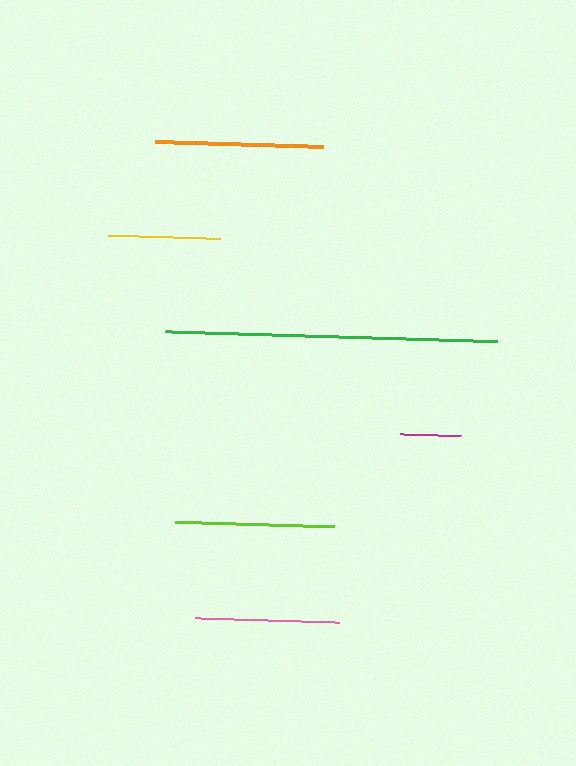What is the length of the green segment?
The green segment is approximately 332 pixels long.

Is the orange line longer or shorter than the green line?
The green line is longer than the orange line.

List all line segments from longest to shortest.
From longest to shortest: green, orange, lime, pink, yellow, magenta.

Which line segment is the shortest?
The magenta line is the shortest at approximately 61 pixels.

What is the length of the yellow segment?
The yellow segment is approximately 112 pixels long.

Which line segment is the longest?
The green line is the longest at approximately 332 pixels.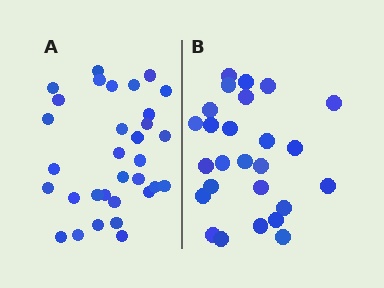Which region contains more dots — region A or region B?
Region A (the left region) has more dots.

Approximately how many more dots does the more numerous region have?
Region A has about 6 more dots than region B.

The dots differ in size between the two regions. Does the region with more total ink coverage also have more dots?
No. Region B has more total ink coverage because its dots are larger, but region A actually contains more individual dots. Total area can be misleading — the number of items is what matters here.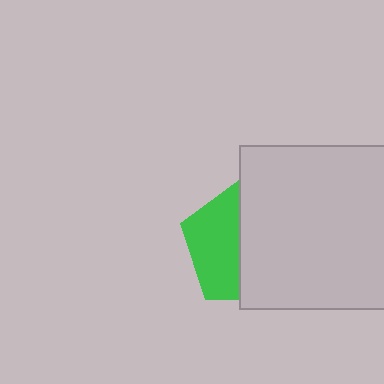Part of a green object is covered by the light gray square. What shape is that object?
It is a pentagon.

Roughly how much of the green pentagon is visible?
A small part of it is visible (roughly 43%).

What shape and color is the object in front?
The object in front is a light gray square.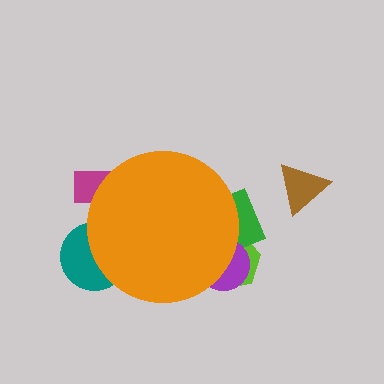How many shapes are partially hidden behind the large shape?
5 shapes are partially hidden.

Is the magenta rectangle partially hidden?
Yes, the magenta rectangle is partially hidden behind the orange circle.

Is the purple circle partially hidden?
Yes, the purple circle is partially hidden behind the orange circle.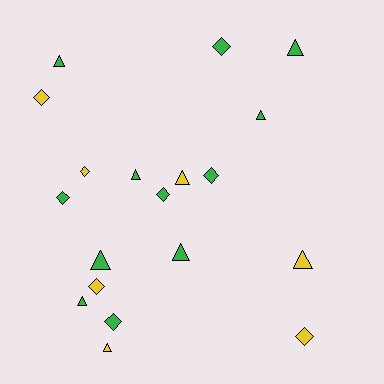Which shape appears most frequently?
Triangle, with 10 objects.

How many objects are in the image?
There are 19 objects.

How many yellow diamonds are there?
There are 4 yellow diamonds.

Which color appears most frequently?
Green, with 12 objects.